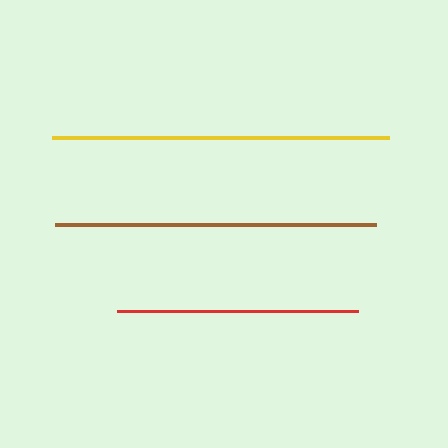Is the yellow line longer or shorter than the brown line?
The yellow line is longer than the brown line.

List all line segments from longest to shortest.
From longest to shortest: yellow, brown, red.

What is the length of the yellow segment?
The yellow segment is approximately 337 pixels long.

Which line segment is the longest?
The yellow line is the longest at approximately 337 pixels.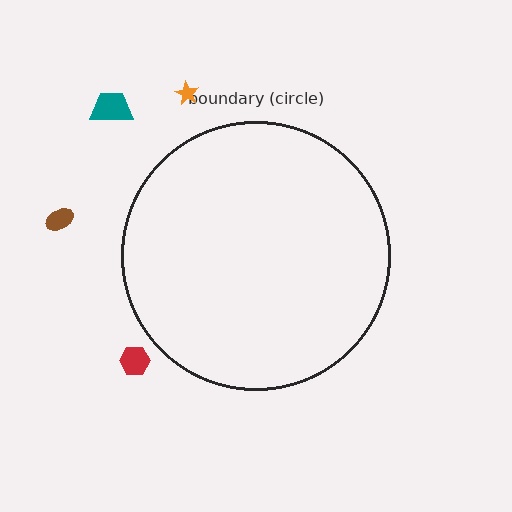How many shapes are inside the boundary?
0 inside, 4 outside.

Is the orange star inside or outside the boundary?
Outside.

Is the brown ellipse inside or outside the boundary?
Outside.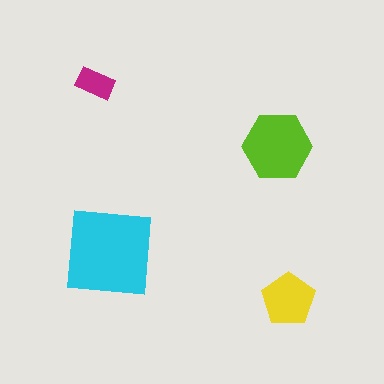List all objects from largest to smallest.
The cyan square, the lime hexagon, the yellow pentagon, the magenta rectangle.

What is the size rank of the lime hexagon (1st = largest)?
2nd.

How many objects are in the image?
There are 4 objects in the image.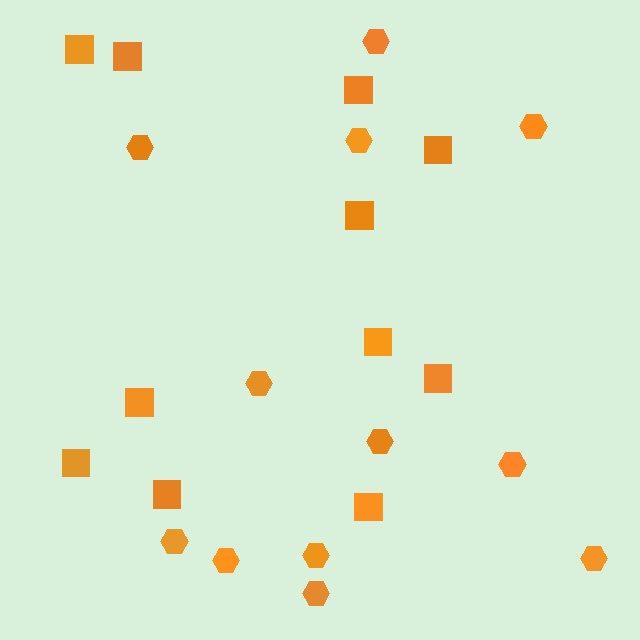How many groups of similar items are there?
There are 2 groups: one group of squares (11) and one group of hexagons (12).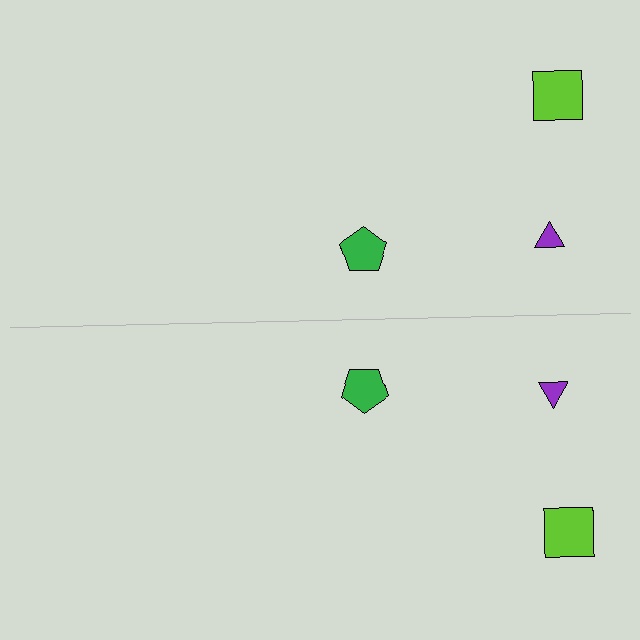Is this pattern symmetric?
Yes, this pattern has bilateral (reflection) symmetry.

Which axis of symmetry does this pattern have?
The pattern has a horizontal axis of symmetry running through the center of the image.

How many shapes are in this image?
There are 6 shapes in this image.